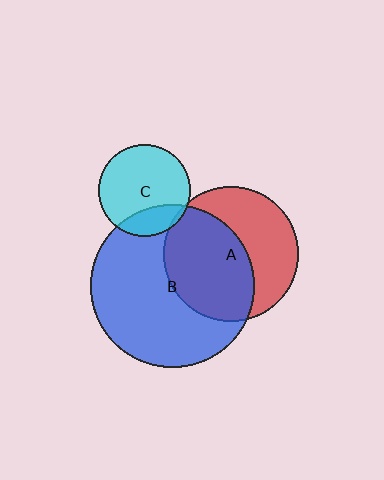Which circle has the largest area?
Circle B (blue).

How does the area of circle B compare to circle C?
Approximately 3.1 times.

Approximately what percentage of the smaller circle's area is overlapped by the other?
Approximately 5%.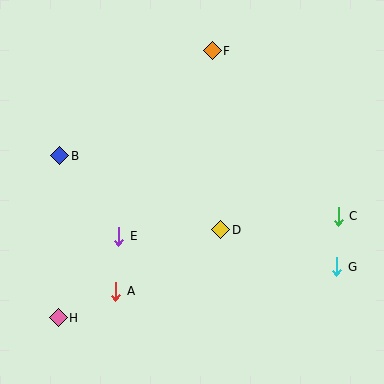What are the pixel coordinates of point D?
Point D is at (221, 230).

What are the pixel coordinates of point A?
Point A is at (116, 291).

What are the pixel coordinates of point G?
Point G is at (337, 267).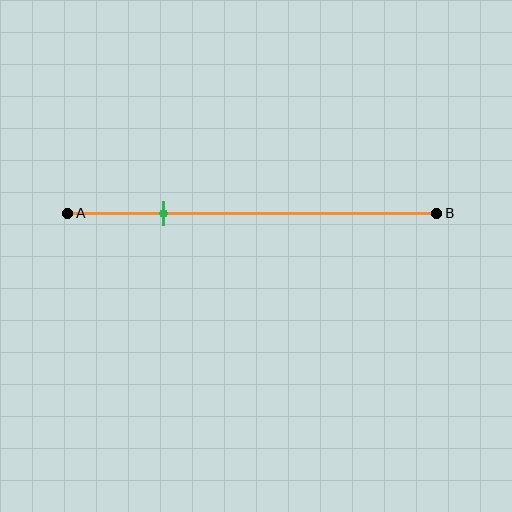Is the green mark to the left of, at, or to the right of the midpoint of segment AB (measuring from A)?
The green mark is to the left of the midpoint of segment AB.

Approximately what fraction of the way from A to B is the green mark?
The green mark is approximately 25% of the way from A to B.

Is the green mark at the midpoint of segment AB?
No, the mark is at about 25% from A, not at the 50% midpoint.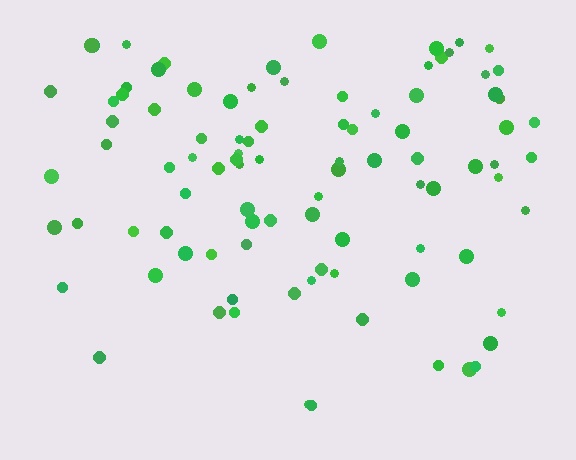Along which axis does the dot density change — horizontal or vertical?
Vertical.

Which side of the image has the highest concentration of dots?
The top.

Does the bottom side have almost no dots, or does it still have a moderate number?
Still a moderate number, just noticeably fewer than the top.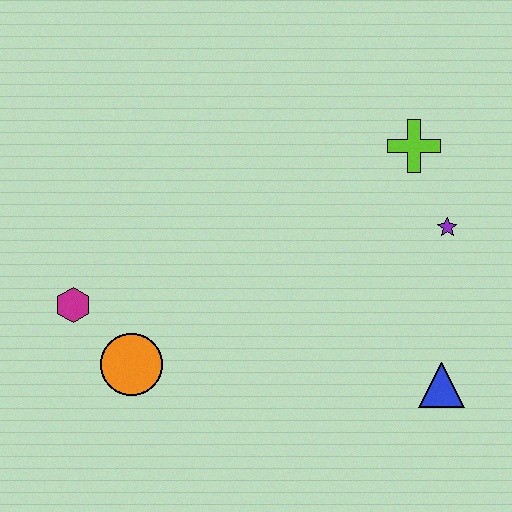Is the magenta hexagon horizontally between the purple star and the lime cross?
No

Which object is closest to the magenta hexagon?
The orange circle is closest to the magenta hexagon.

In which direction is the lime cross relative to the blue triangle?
The lime cross is above the blue triangle.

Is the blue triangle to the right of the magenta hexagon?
Yes